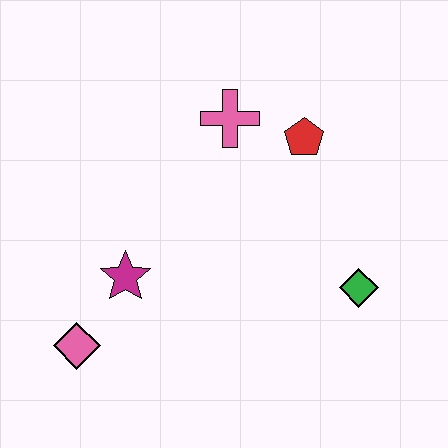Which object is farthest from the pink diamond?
The red pentagon is farthest from the pink diamond.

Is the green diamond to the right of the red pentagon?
Yes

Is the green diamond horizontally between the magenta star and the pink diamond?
No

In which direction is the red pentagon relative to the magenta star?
The red pentagon is to the right of the magenta star.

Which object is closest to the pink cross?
The red pentagon is closest to the pink cross.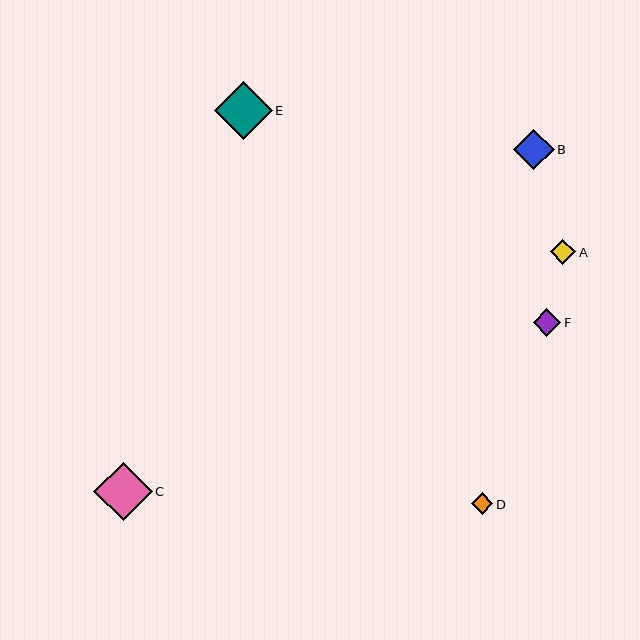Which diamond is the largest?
Diamond C is the largest with a size of approximately 58 pixels.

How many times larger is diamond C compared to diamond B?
Diamond C is approximately 1.4 times the size of diamond B.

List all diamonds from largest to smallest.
From largest to smallest: C, E, B, F, A, D.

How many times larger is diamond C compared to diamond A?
Diamond C is approximately 2.3 times the size of diamond A.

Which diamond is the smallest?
Diamond D is the smallest with a size of approximately 22 pixels.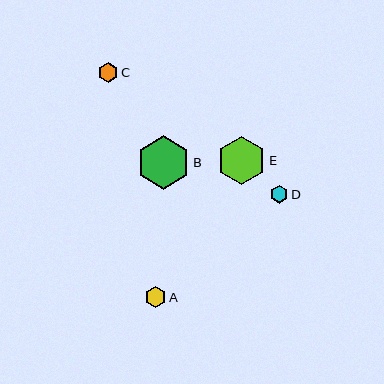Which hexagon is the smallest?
Hexagon D is the smallest with a size of approximately 18 pixels.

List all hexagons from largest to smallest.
From largest to smallest: B, E, A, C, D.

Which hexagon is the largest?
Hexagon B is the largest with a size of approximately 53 pixels.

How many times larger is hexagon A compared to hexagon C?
Hexagon A is approximately 1.1 times the size of hexagon C.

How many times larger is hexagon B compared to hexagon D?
Hexagon B is approximately 3.0 times the size of hexagon D.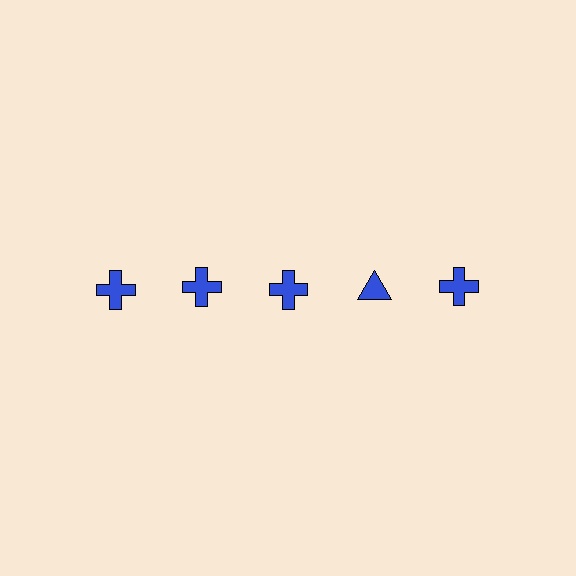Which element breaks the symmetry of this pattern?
The blue triangle in the top row, second from right column breaks the symmetry. All other shapes are blue crosses.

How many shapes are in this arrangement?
There are 5 shapes arranged in a grid pattern.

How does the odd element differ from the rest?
It has a different shape: triangle instead of cross.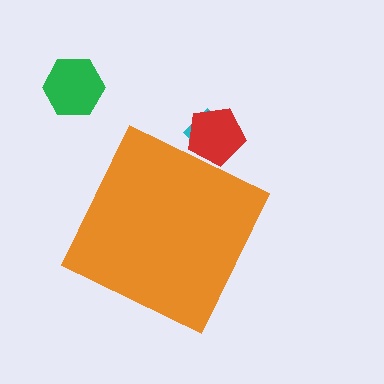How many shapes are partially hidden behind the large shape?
2 shapes are partially hidden.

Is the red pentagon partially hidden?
Yes, the red pentagon is partially hidden behind the orange diamond.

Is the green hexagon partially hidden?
No, the green hexagon is fully visible.